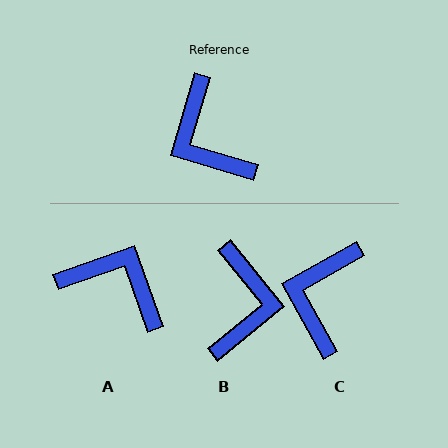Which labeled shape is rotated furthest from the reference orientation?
B, about 146 degrees away.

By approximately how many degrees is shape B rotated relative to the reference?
Approximately 146 degrees counter-clockwise.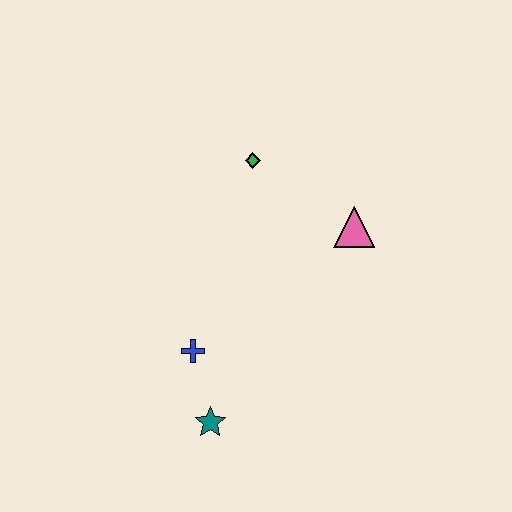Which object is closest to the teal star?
The blue cross is closest to the teal star.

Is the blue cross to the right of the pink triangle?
No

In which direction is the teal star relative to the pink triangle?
The teal star is below the pink triangle.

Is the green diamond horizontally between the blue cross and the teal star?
No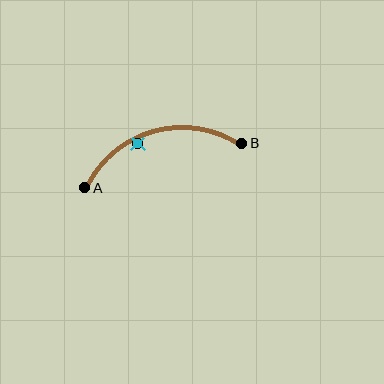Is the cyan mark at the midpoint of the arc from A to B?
No — the cyan mark does not lie on the arc at all. It sits slightly inside the curve.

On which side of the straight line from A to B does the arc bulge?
The arc bulges above the straight line connecting A and B.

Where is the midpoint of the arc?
The arc midpoint is the point on the curve farthest from the straight line joining A and B. It sits above that line.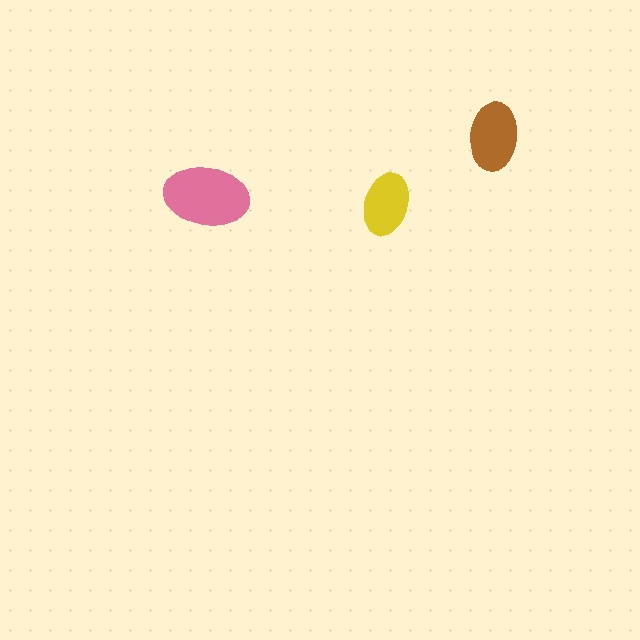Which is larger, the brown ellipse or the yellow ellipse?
The brown one.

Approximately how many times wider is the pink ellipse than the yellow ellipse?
About 1.5 times wider.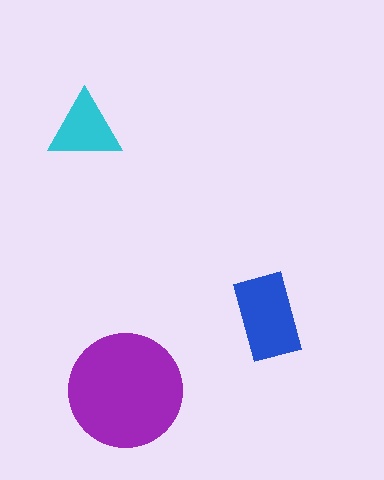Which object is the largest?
The purple circle.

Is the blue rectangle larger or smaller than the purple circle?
Smaller.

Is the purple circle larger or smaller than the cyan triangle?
Larger.